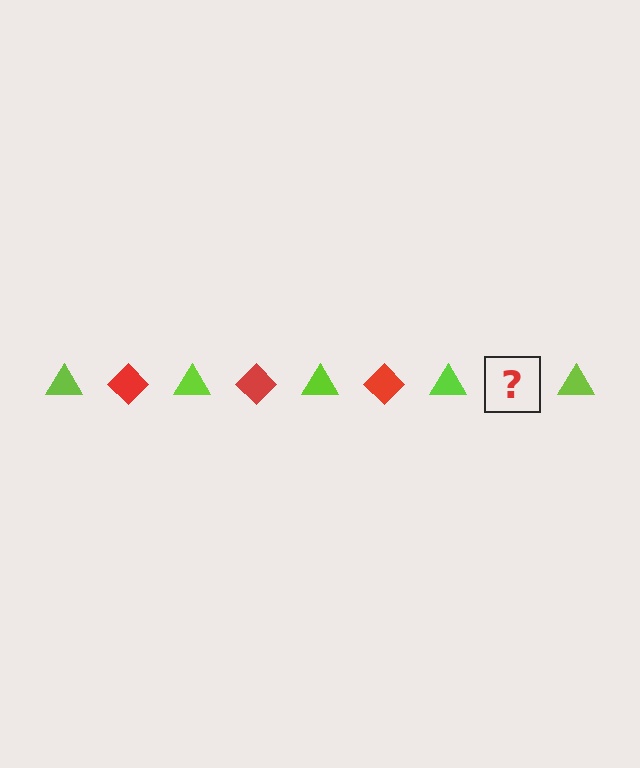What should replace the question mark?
The question mark should be replaced with a red diamond.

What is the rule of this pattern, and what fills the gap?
The rule is that the pattern alternates between lime triangle and red diamond. The gap should be filled with a red diamond.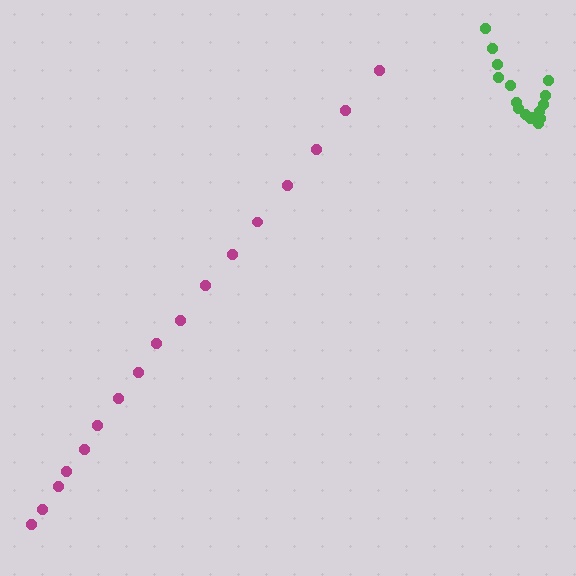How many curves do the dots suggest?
There are 2 distinct paths.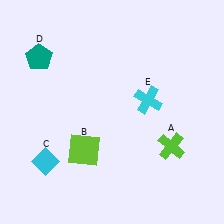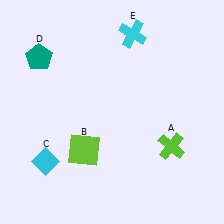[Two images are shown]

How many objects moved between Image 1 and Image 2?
1 object moved between the two images.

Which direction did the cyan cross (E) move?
The cyan cross (E) moved up.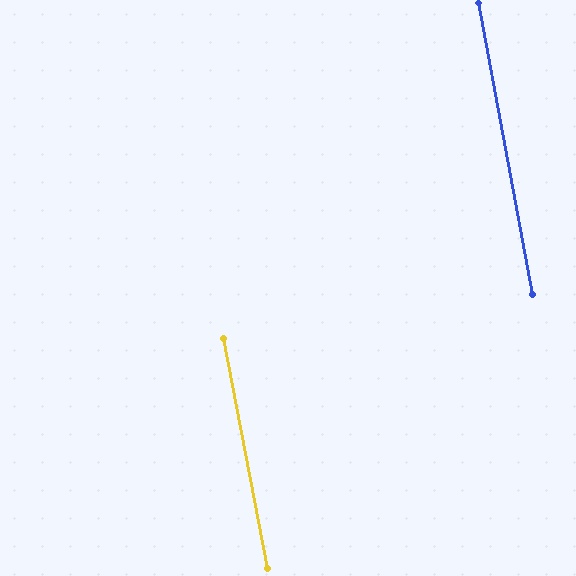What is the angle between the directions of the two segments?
Approximately 0 degrees.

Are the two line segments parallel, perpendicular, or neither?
Parallel — their directions differ by only 0.4°.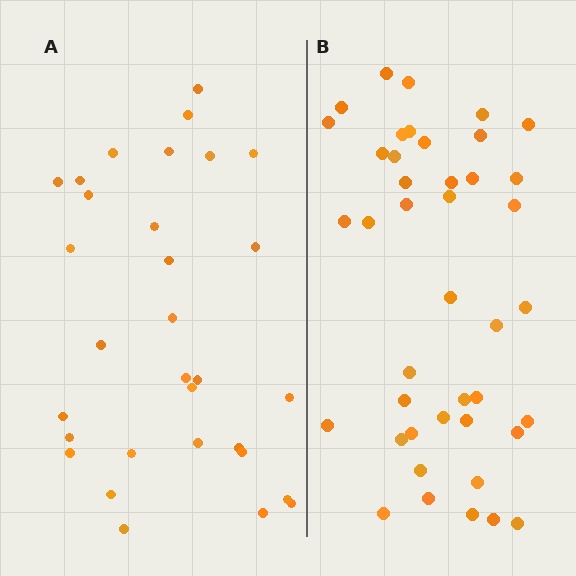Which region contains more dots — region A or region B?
Region B (the right region) has more dots.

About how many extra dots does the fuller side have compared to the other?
Region B has roughly 12 or so more dots than region A.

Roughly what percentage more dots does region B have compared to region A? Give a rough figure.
About 35% more.